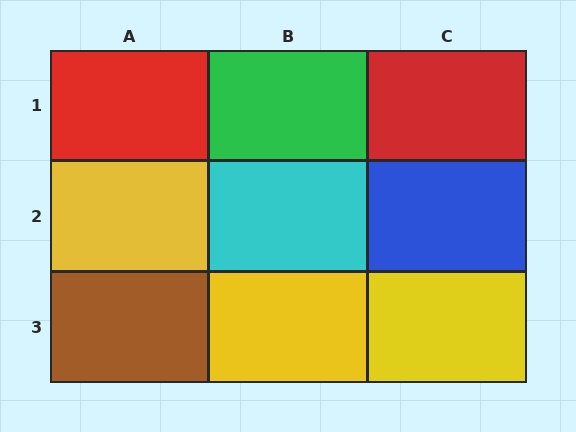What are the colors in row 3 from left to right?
Brown, yellow, yellow.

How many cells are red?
2 cells are red.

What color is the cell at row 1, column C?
Red.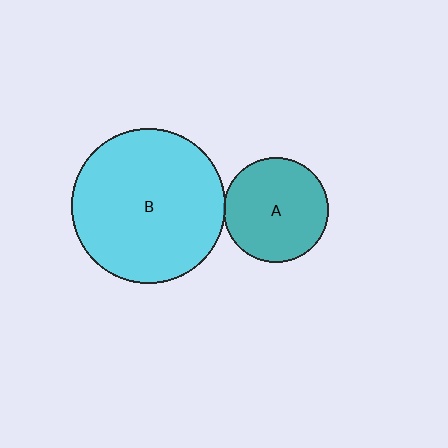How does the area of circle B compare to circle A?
Approximately 2.2 times.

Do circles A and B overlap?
Yes.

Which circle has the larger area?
Circle B (cyan).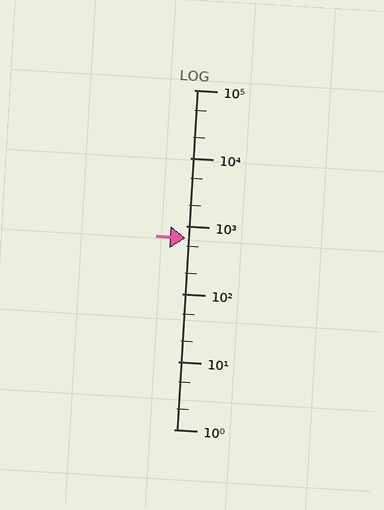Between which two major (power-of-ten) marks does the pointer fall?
The pointer is between 100 and 1000.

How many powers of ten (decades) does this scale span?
The scale spans 5 decades, from 1 to 100000.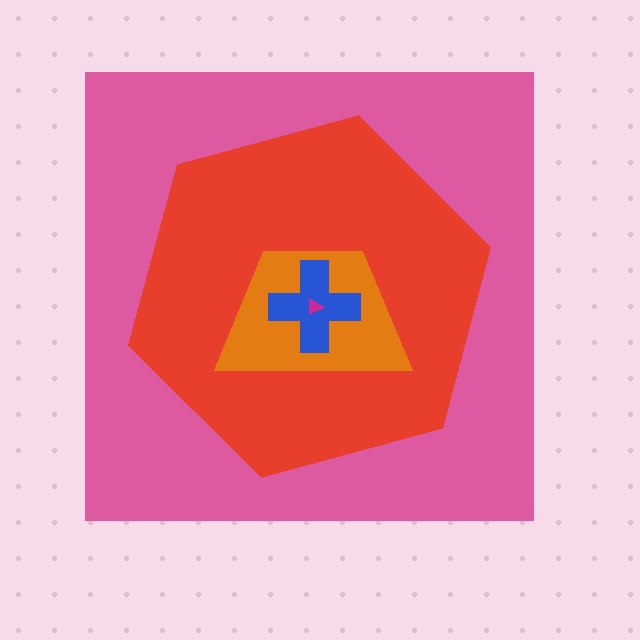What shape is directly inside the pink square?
The red hexagon.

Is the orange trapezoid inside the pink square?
Yes.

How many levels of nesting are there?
5.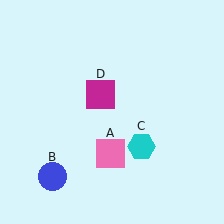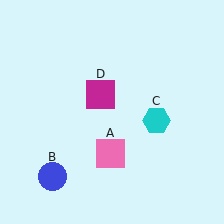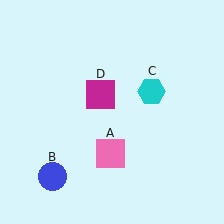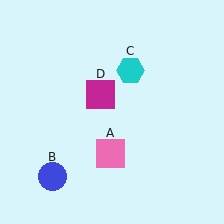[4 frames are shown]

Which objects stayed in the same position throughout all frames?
Pink square (object A) and blue circle (object B) and magenta square (object D) remained stationary.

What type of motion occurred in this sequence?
The cyan hexagon (object C) rotated counterclockwise around the center of the scene.